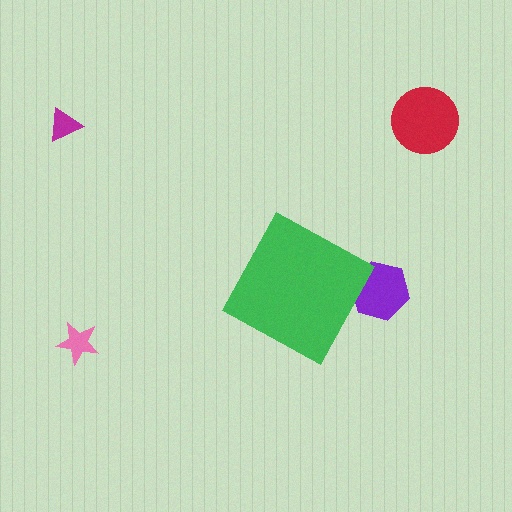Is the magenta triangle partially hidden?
No, the magenta triangle is fully visible.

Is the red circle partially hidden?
No, the red circle is fully visible.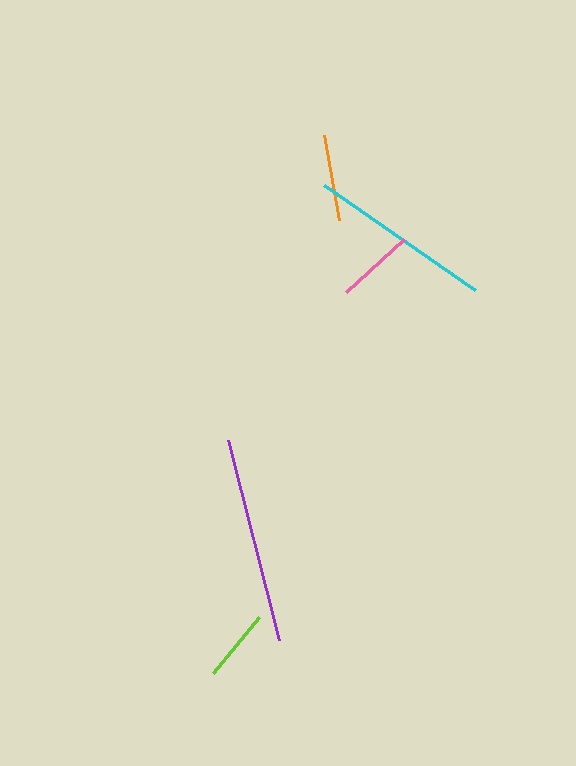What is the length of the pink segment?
The pink segment is approximately 79 pixels long.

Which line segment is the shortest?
The lime line is the shortest at approximately 73 pixels.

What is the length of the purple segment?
The purple segment is approximately 206 pixels long.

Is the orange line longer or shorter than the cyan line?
The cyan line is longer than the orange line.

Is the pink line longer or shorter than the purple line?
The purple line is longer than the pink line.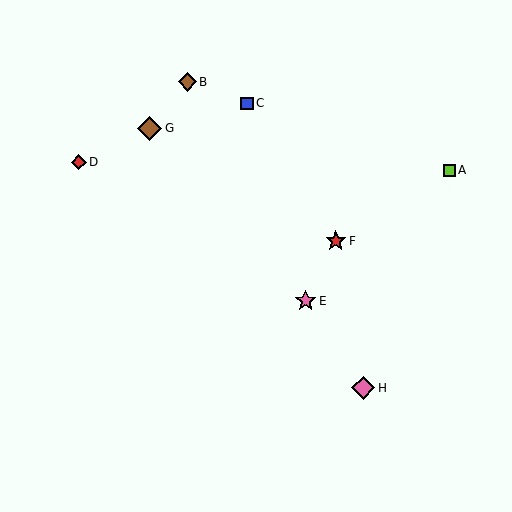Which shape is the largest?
The brown diamond (labeled G) is the largest.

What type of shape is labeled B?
Shape B is a brown diamond.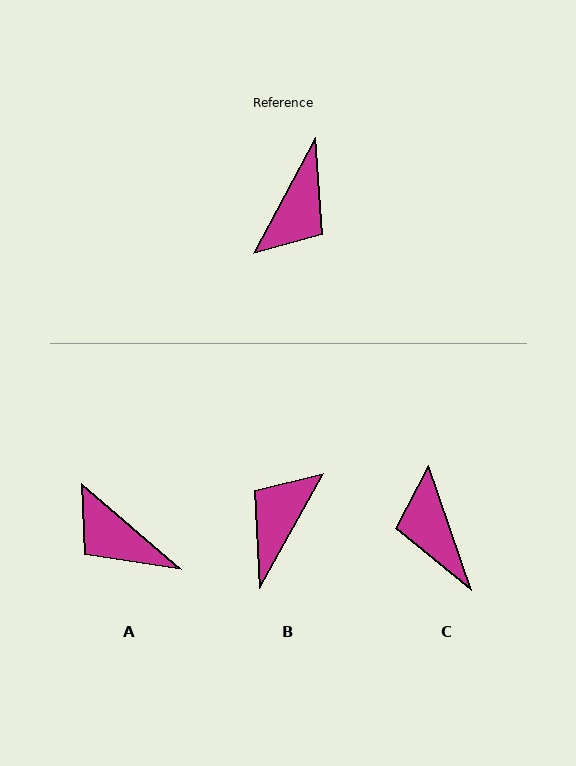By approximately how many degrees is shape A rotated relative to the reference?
Approximately 103 degrees clockwise.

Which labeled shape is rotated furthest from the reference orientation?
B, about 179 degrees away.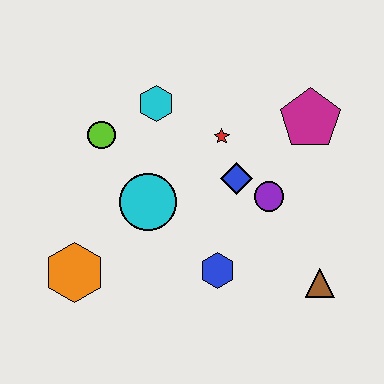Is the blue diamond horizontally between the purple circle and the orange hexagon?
Yes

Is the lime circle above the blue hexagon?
Yes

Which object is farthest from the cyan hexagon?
The brown triangle is farthest from the cyan hexagon.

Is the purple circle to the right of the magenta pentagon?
No